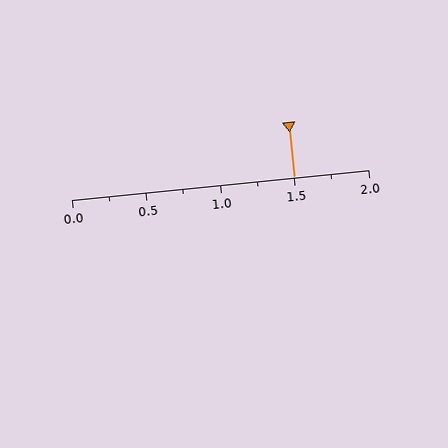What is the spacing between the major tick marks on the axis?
The major ticks are spaced 0.5 apart.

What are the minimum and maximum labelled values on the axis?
The axis runs from 0.0 to 2.0.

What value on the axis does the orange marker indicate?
The marker indicates approximately 1.5.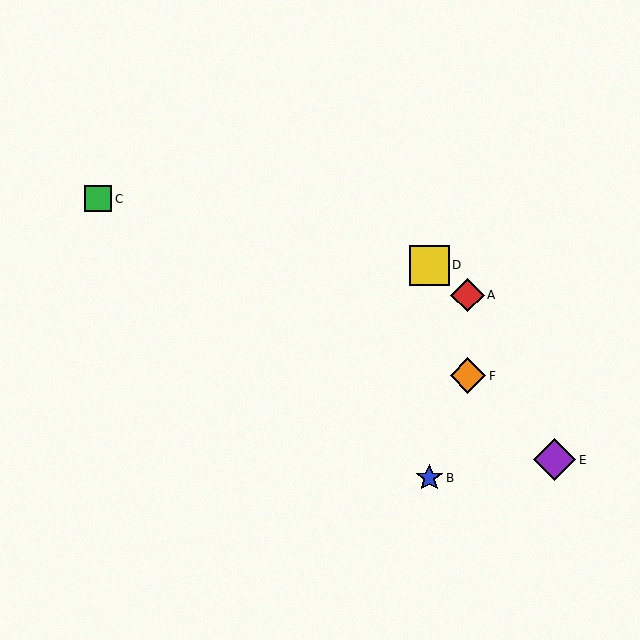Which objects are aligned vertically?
Objects B, D are aligned vertically.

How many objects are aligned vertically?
2 objects (B, D) are aligned vertically.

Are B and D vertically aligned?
Yes, both are at x≈429.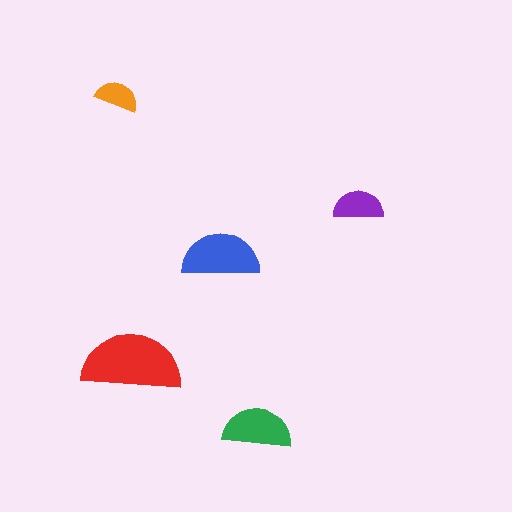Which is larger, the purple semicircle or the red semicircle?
The red one.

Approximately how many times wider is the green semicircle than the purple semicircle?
About 1.5 times wider.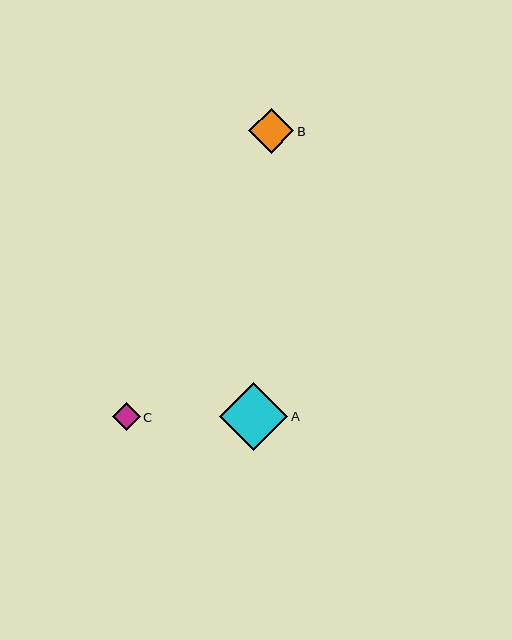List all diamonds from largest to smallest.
From largest to smallest: A, B, C.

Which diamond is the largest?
Diamond A is the largest with a size of approximately 68 pixels.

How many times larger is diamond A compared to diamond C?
Diamond A is approximately 2.4 times the size of diamond C.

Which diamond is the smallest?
Diamond C is the smallest with a size of approximately 28 pixels.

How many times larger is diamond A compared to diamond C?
Diamond A is approximately 2.4 times the size of diamond C.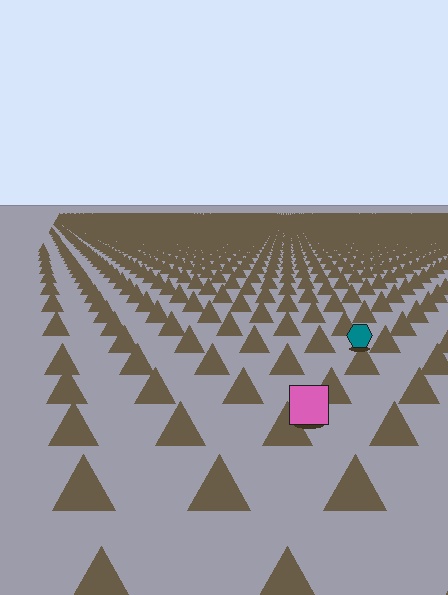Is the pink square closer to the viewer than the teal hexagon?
Yes. The pink square is closer — you can tell from the texture gradient: the ground texture is coarser near it.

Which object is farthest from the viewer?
The teal hexagon is farthest from the viewer. It appears smaller and the ground texture around it is denser.